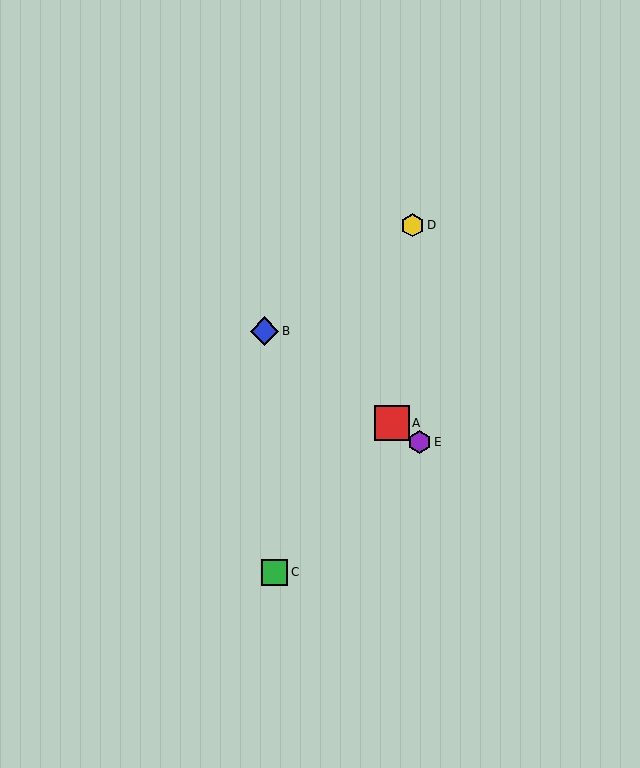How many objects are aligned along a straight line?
3 objects (A, B, E) are aligned along a straight line.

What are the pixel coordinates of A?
Object A is at (392, 423).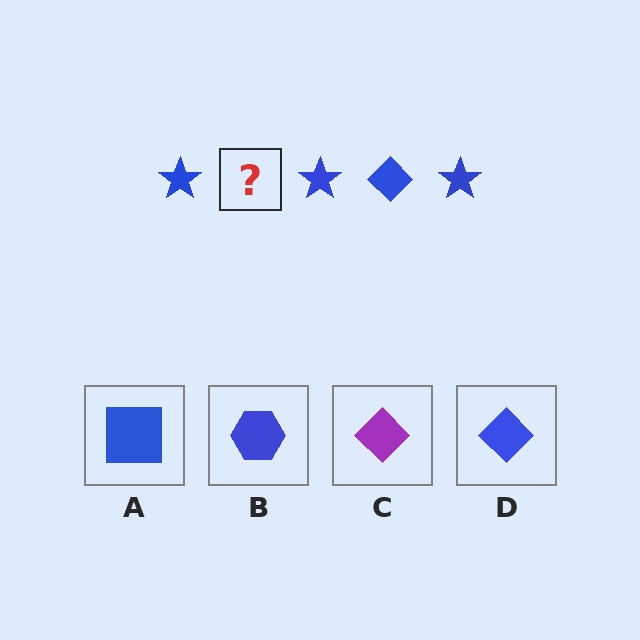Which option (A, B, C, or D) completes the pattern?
D.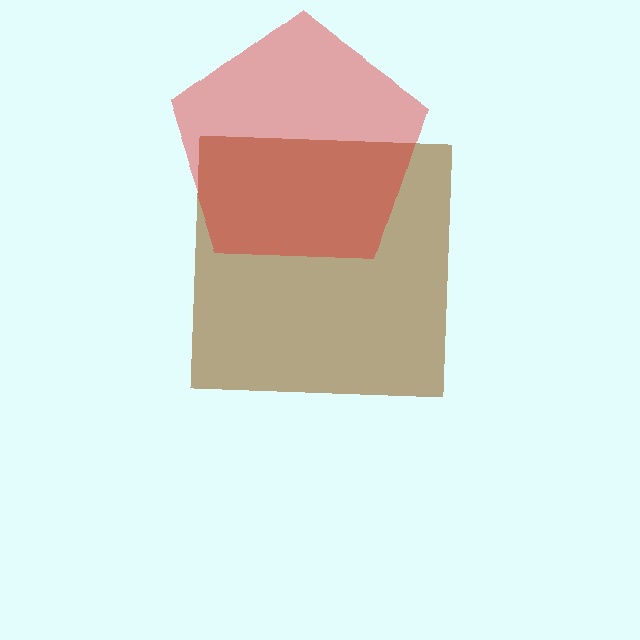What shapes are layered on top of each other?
The layered shapes are: a brown square, a red pentagon.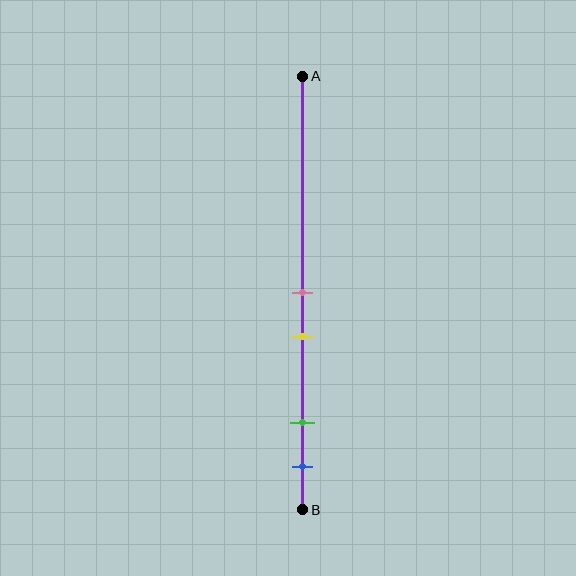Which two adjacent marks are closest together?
The pink and yellow marks are the closest adjacent pair.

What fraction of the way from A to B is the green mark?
The green mark is approximately 80% (0.8) of the way from A to B.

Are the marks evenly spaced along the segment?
No, the marks are not evenly spaced.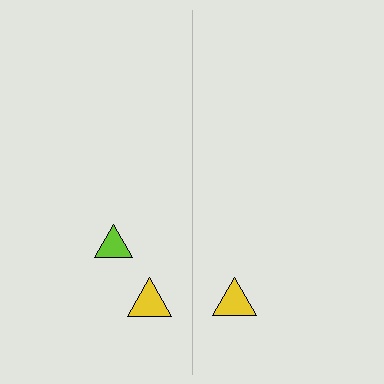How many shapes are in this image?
There are 3 shapes in this image.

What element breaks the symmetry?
A lime triangle is missing from the right side.